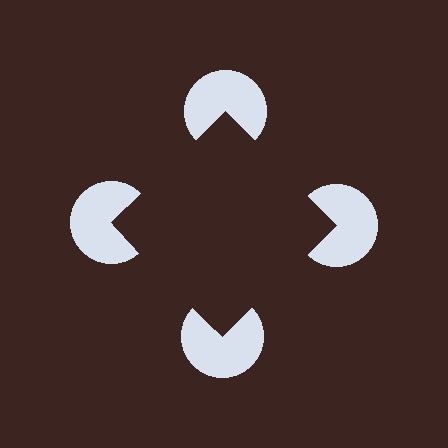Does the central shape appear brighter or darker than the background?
It typically appears slightly darker than the background, even though no actual brightness change is drawn.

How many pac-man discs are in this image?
There are 4 — one at each vertex of the illusory square.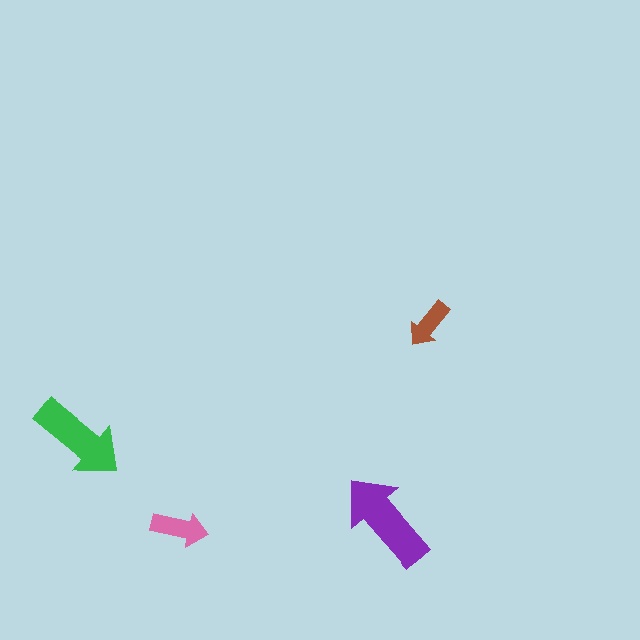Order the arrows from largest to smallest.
the purple one, the green one, the pink one, the brown one.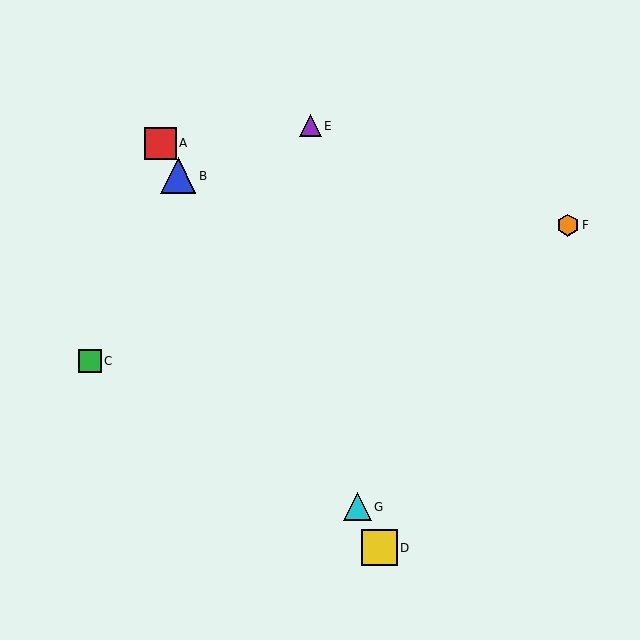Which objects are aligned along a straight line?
Objects A, B, D, G are aligned along a straight line.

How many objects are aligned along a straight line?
4 objects (A, B, D, G) are aligned along a straight line.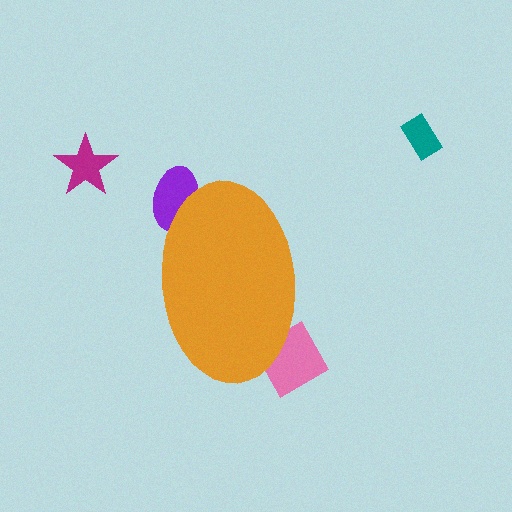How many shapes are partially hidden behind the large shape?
2 shapes are partially hidden.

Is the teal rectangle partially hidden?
No, the teal rectangle is fully visible.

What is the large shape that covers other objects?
An orange ellipse.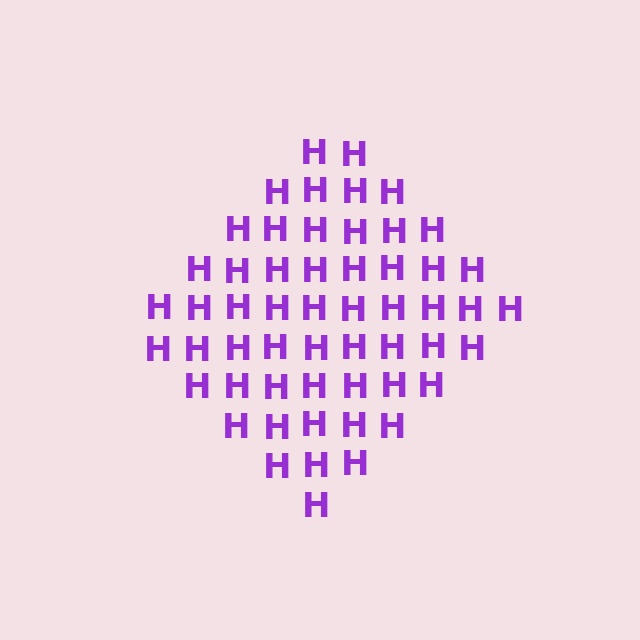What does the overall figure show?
The overall figure shows a diamond.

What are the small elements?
The small elements are letter H's.